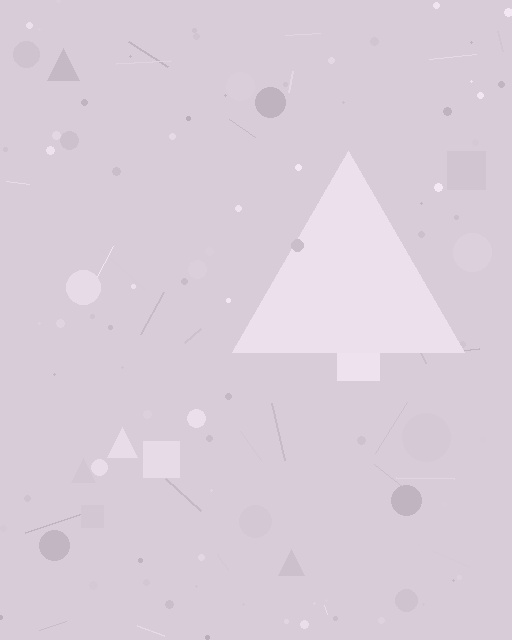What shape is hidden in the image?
A triangle is hidden in the image.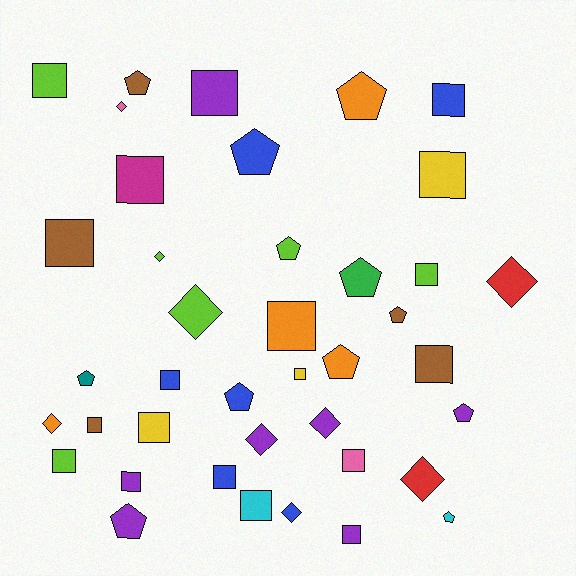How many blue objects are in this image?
There are 6 blue objects.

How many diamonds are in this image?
There are 9 diamonds.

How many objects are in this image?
There are 40 objects.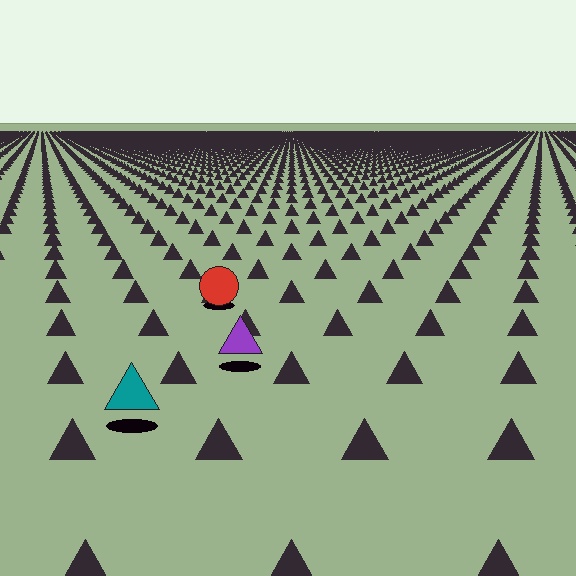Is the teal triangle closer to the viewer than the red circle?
Yes. The teal triangle is closer — you can tell from the texture gradient: the ground texture is coarser near it.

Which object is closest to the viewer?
The teal triangle is closest. The texture marks near it are larger and more spread out.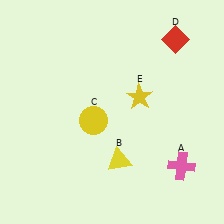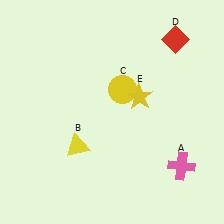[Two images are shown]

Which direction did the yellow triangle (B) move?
The yellow triangle (B) moved left.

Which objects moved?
The objects that moved are: the yellow triangle (B), the yellow circle (C).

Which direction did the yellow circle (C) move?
The yellow circle (C) moved up.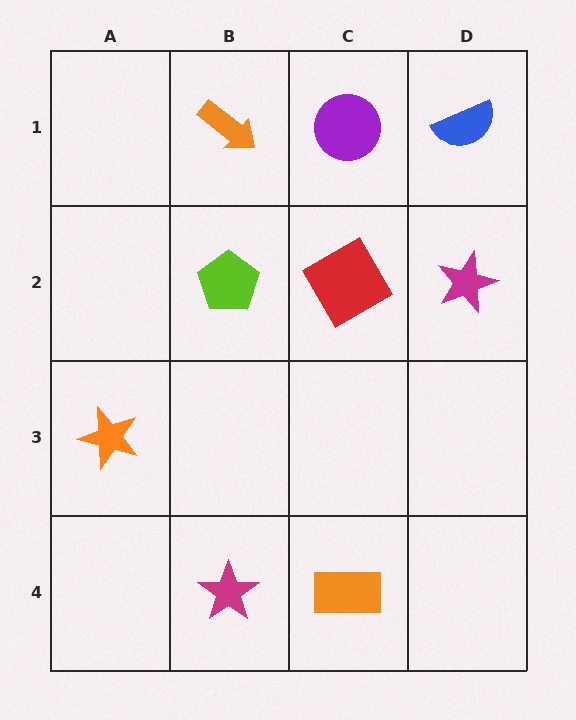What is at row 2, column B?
A lime pentagon.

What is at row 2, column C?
A red diamond.